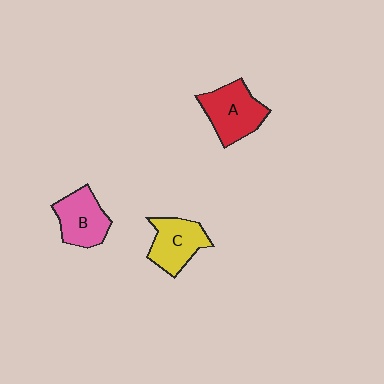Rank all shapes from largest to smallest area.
From largest to smallest: A (red), C (yellow), B (pink).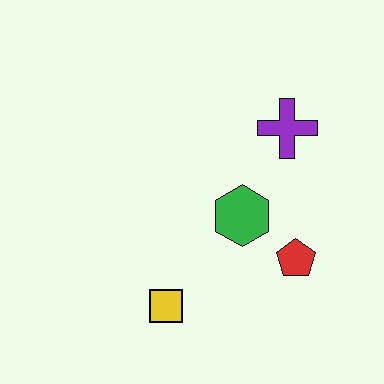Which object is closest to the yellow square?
The green hexagon is closest to the yellow square.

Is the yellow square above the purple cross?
No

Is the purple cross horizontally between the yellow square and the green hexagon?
No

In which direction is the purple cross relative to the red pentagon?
The purple cross is above the red pentagon.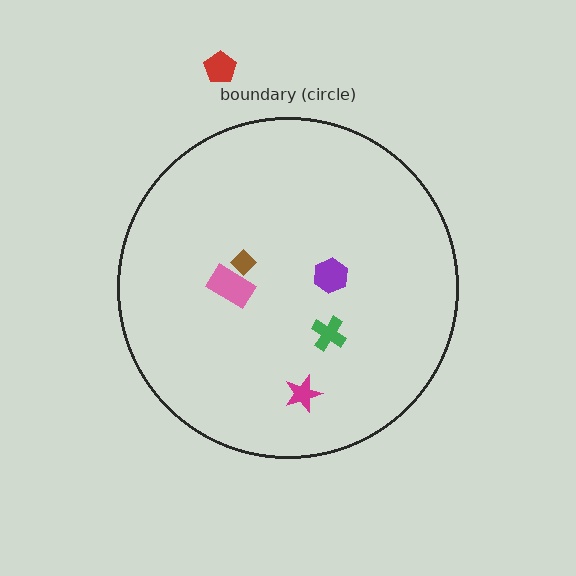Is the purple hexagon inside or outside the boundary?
Inside.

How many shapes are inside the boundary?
5 inside, 1 outside.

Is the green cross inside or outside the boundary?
Inside.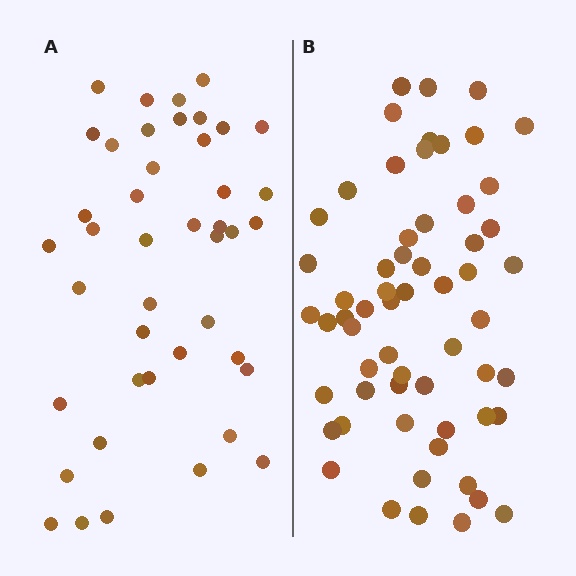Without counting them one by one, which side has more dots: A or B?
Region B (the right region) has more dots.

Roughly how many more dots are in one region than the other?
Region B has approximately 15 more dots than region A.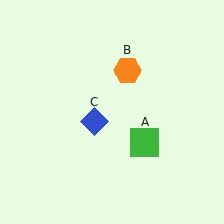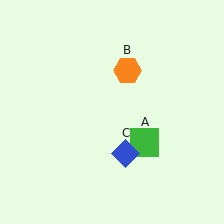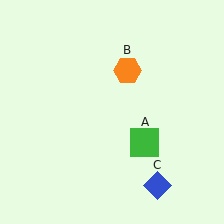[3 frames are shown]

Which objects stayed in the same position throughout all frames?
Green square (object A) and orange hexagon (object B) remained stationary.